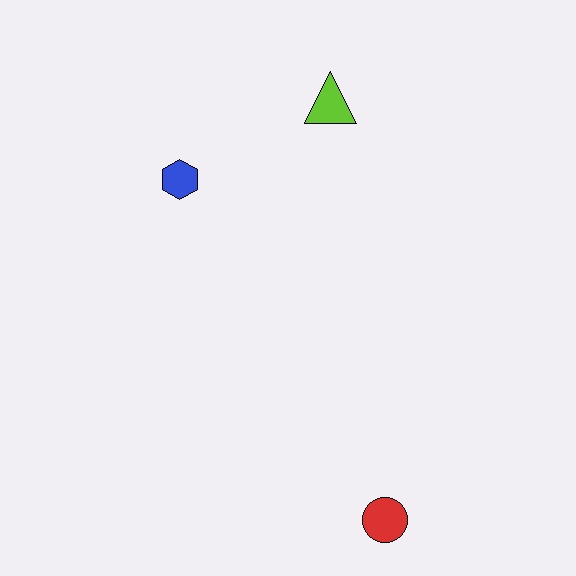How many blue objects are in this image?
There is 1 blue object.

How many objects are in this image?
There are 3 objects.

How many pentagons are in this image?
There are no pentagons.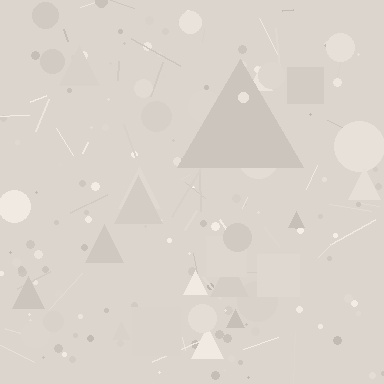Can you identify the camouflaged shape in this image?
The camouflaged shape is a triangle.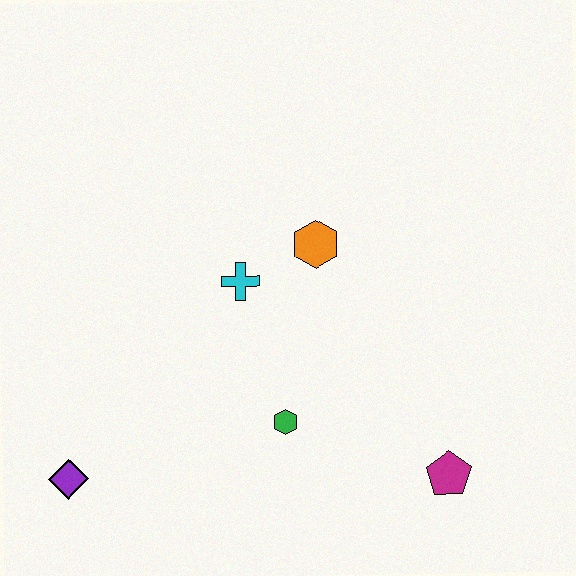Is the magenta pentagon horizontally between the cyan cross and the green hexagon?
No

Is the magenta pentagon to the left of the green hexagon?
No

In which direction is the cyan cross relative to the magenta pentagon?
The cyan cross is to the left of the magenta pentagon.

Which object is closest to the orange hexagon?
The cyan cross is closest to the orange hexagon.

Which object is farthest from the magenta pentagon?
The purple diamond is farthest from the magenta pentagon.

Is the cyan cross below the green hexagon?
No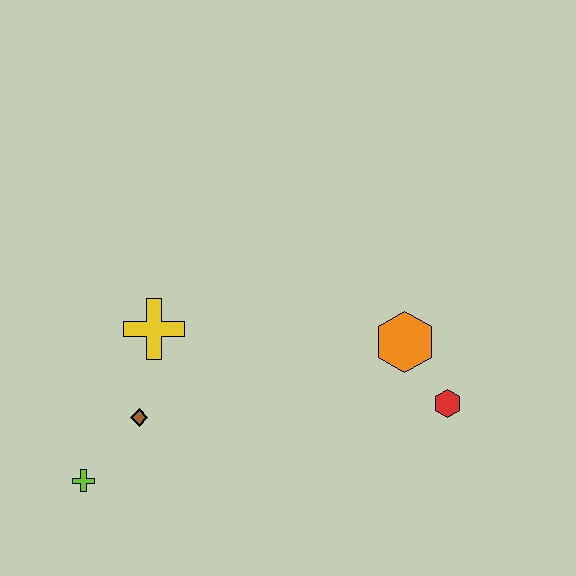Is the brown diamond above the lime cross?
Yes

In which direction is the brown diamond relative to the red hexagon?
The brown diamond is to the left of the red hexagon.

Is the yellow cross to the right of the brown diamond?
Yes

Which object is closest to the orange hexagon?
The red hexagon is closest to the orange hexagon.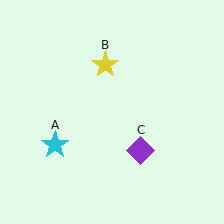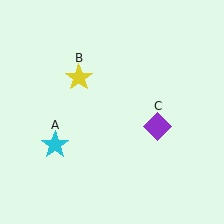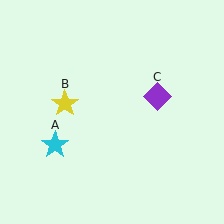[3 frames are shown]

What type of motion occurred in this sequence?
The yellow star (object B), purple diamond (object C) rotated counterclockwise around the center of the scene.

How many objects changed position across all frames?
2 objects changed position: yellow star (object B), purple diamond (object C).